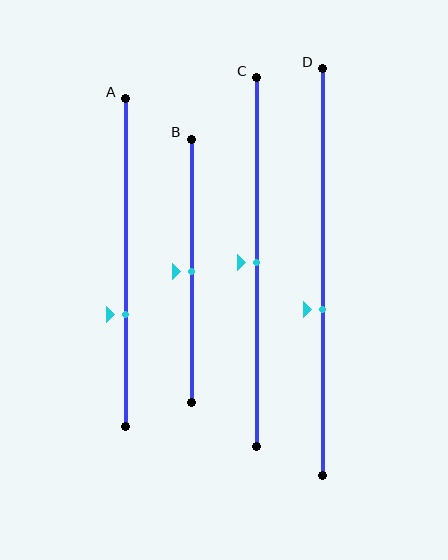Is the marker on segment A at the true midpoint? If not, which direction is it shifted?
No, the marker on segment A is shifted downward by about 16% of the segment length.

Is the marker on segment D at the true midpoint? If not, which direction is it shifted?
No, the marker on segment D is shifted downward by about 9% of the segment length.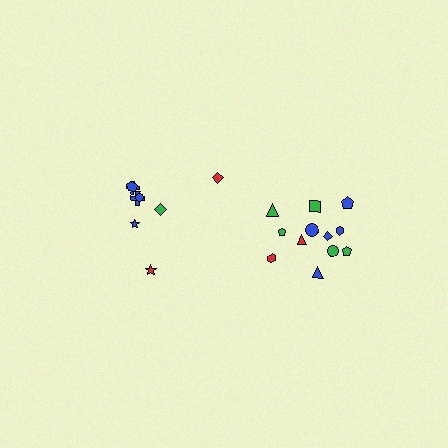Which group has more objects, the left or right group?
The right group.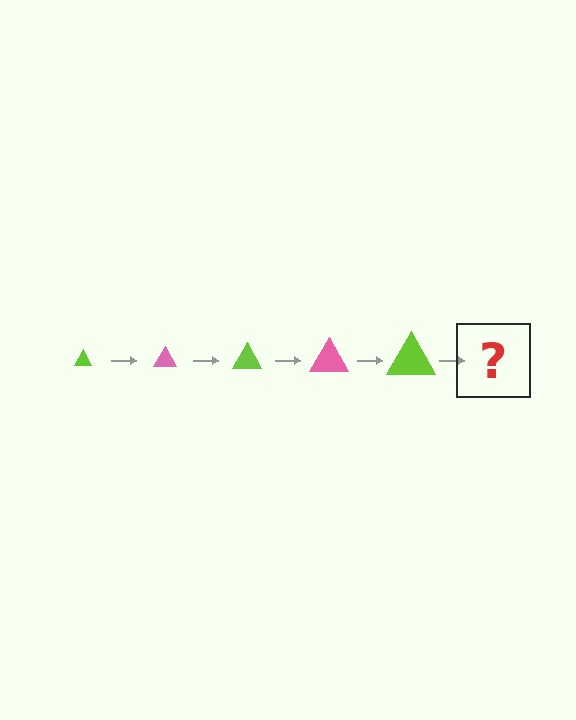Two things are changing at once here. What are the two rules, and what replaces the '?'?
The two rules are that the triangle grows larger each step and the color cycles through lime and pink. The '?' should be a pink triangle, larger than the previous one.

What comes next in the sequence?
The next element should be a pink triangle, larger than the previous one.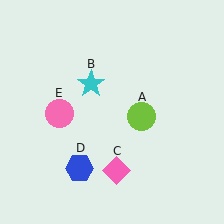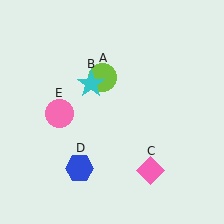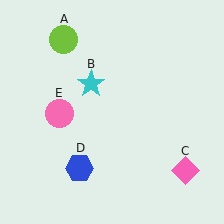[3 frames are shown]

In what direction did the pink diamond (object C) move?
The pink diamond (object C) moved right.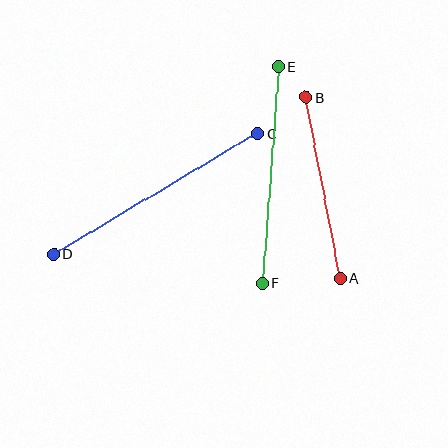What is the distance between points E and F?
The distance is approximately 217 pixels.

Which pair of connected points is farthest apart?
Points C and D are farthest apart.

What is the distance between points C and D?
The distance is approximately 237 pixels.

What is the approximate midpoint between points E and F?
The midpoint is at approximately (270, 175) pixels.